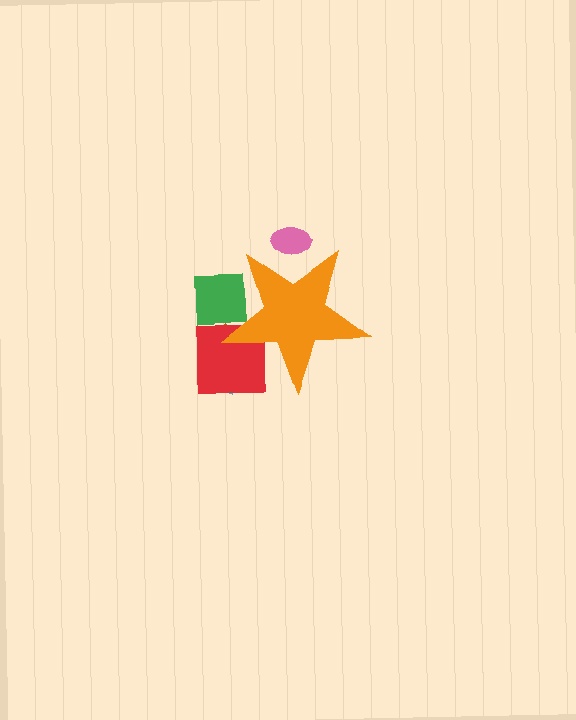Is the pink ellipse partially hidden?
Yes, the pink ellipse is partially hidden behind the orange star.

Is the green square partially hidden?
Yes, the green square is partially hidden behind the orange star.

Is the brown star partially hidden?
Yes, the brown star is partially hidden behind the orange star.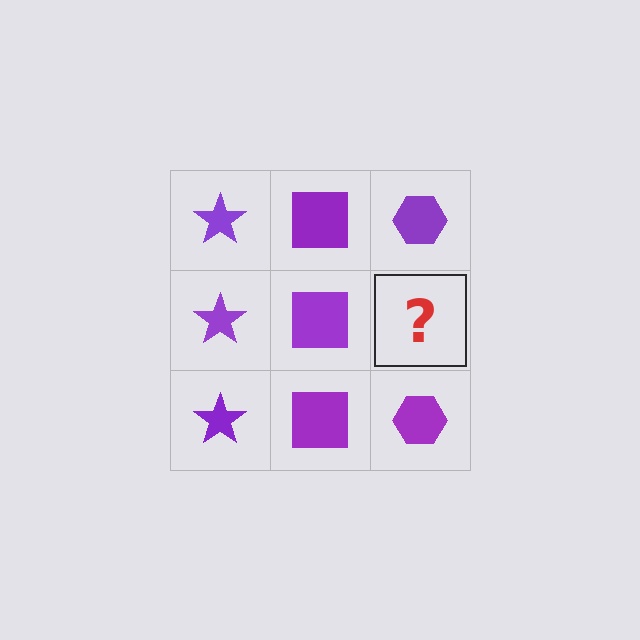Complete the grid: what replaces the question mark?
The question mark should be replaced with a purple hexagon.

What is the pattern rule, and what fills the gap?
The rule is that each column has a consistent shape. The gap should be filled with a purple hexagon.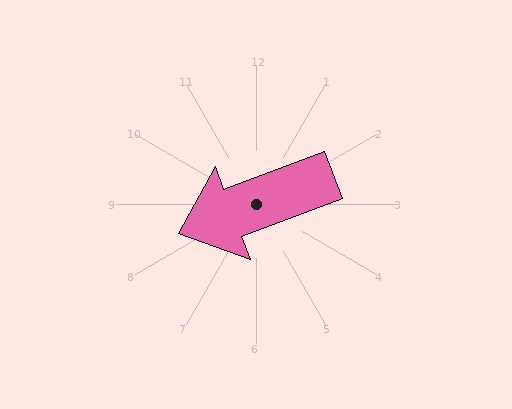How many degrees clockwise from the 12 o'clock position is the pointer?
Approximately 249 degrees.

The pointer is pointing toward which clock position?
Roughly 8 o'clock.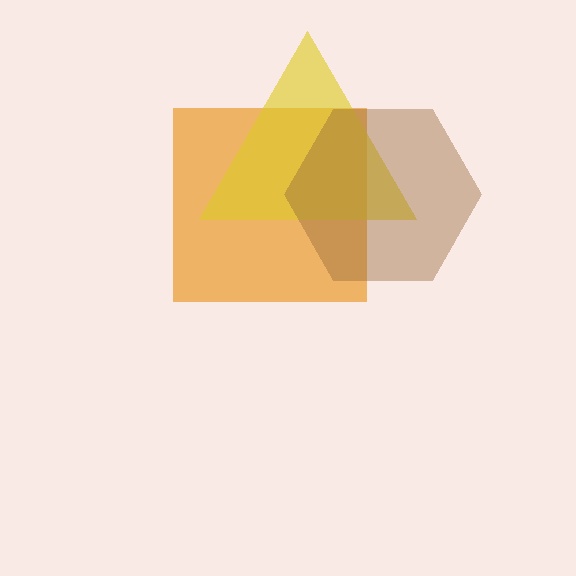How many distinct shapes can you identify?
There are 3 distinct shapes: an orange square, a yellow triangle, a brown hexagon.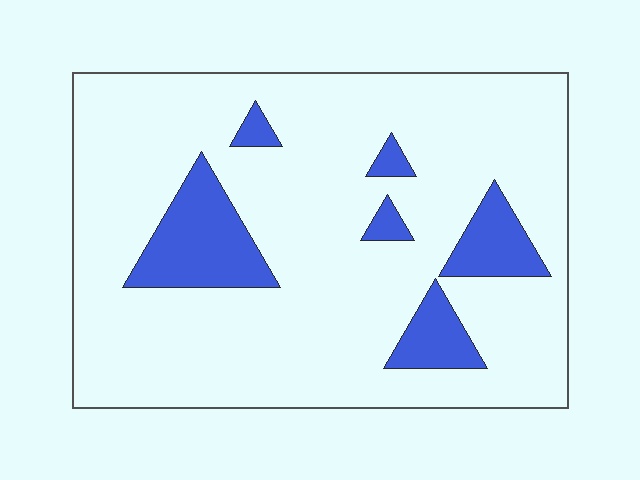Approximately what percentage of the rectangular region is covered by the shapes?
Approximately 15%.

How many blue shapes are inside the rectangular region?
6.